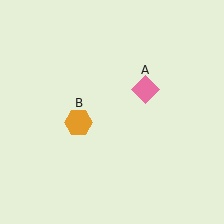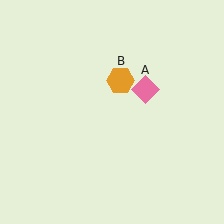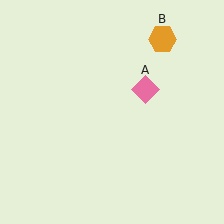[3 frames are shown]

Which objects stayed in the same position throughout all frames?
Pink diamond (object A) remained stationary.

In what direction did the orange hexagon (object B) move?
The orange hexagon (object B) moved up and to the right.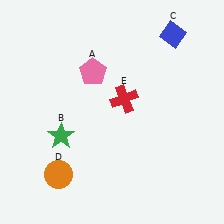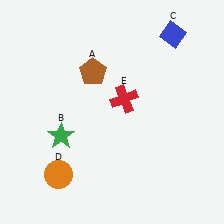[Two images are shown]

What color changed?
The pentagon (A) changed from pink in Image 1 to brown in Image 2.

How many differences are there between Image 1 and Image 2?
There is 1 difference between the two images.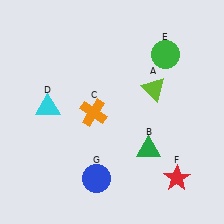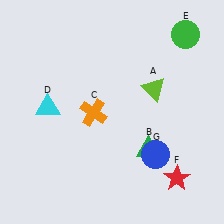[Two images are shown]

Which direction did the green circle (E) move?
The green circle (E) moved up.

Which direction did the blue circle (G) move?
The blue circle (G) moved right.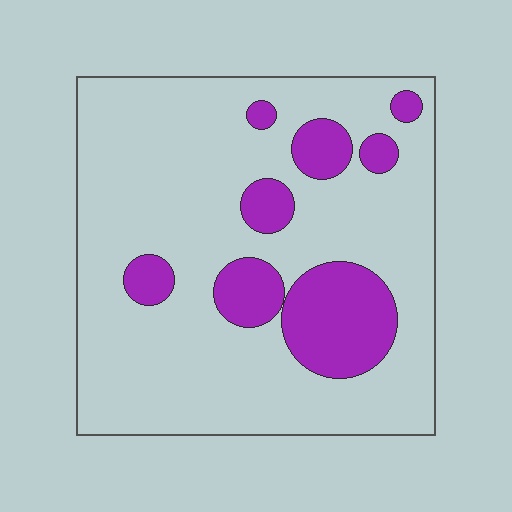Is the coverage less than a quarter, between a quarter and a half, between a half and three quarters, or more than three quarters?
Less than a quarter.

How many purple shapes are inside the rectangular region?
8.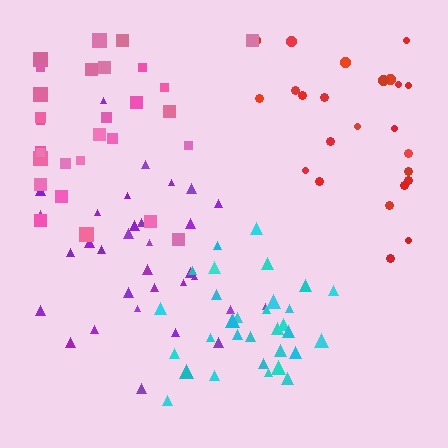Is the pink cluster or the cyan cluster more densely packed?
Cyan.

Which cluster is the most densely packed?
Cyan.